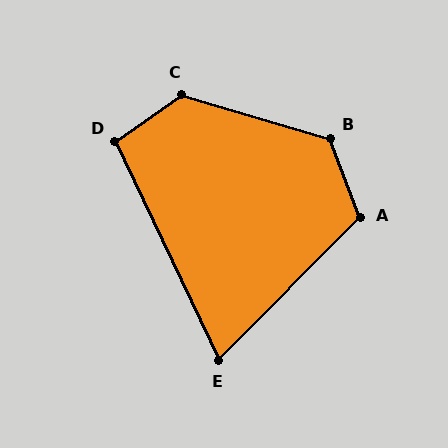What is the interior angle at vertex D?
Approximately 100 degrees (obtuse).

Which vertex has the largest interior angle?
C, at approximately 128 degrees.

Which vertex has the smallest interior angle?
E, at approximately 70 degrees.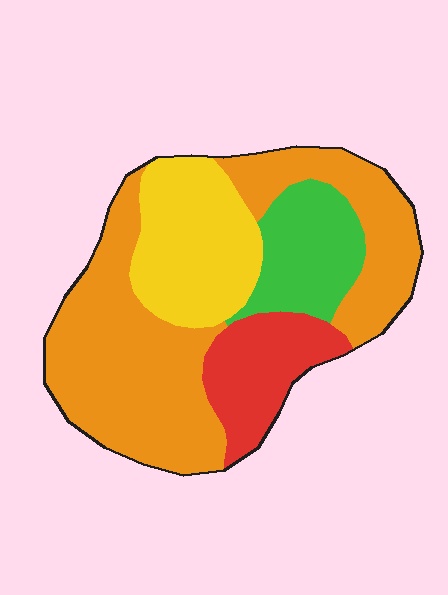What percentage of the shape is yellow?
Yellow covers roughly 20% of the shape.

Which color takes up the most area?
Orange, at roughly 50%.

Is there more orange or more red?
Orange.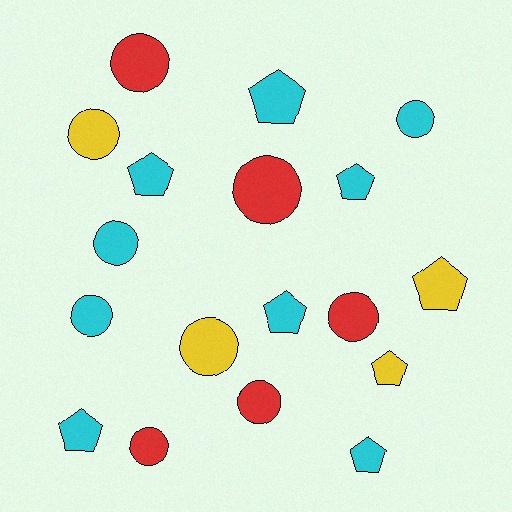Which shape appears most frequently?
Circle, with 10 objects.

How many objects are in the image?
There are 18 objects.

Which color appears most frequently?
Cyan, with 9 objects.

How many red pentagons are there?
There are no red pentagons.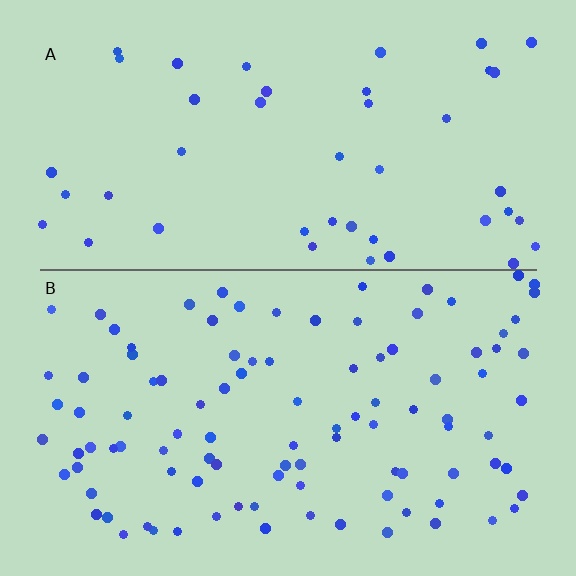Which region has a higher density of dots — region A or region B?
B (the bottom).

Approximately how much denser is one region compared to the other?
Approximately 2.3× — region B over region A.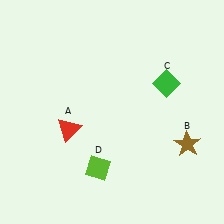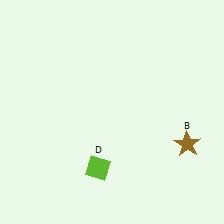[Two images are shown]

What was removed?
The green diamond (C), the red triangle (A) were removed in Image 2.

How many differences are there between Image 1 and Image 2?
There are 2 differences between the two images.